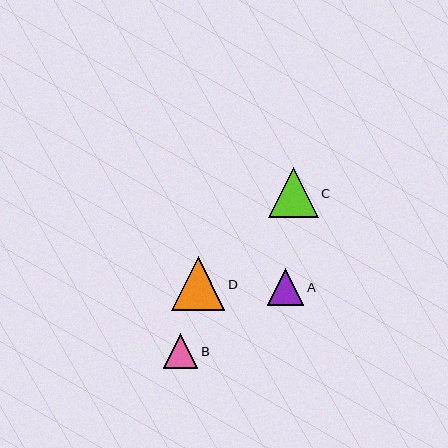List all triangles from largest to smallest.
From largest to smallest: D, C, A, B.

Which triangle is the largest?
Triangle D is the largest with a size of approximately 53 pixels.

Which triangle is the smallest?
Triangle B is the smallest with a size of approximately 34 pixels.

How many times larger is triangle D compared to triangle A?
Triangle D is approximately 1.5 times the size of triangle A.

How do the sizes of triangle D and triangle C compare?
Triangle D and triangle C are approximately the same size.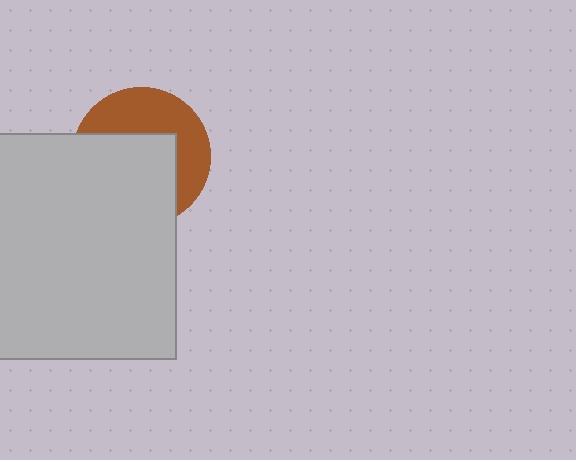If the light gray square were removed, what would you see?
You would see the complete brown circle.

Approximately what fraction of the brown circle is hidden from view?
Roughly 57% of the brown circle is hidden behind the light gray square.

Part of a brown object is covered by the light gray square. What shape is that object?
It is a circle.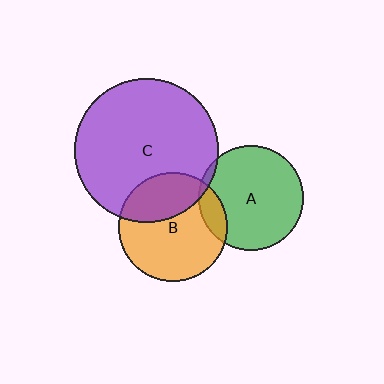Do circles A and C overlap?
Yes.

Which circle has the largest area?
Circle C (purple).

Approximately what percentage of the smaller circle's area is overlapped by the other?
Approximately 5%.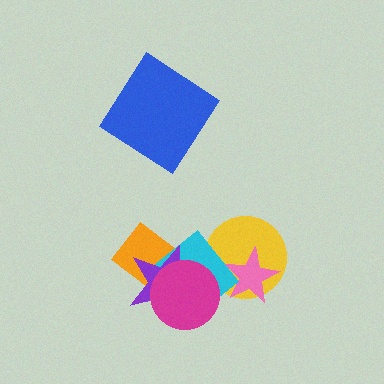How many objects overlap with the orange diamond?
3 objects overlap with the orange diamond.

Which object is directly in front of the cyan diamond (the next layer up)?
The purple star is directly in front of the cyan diamond.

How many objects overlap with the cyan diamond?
5 objects overlap with the cyan diamond.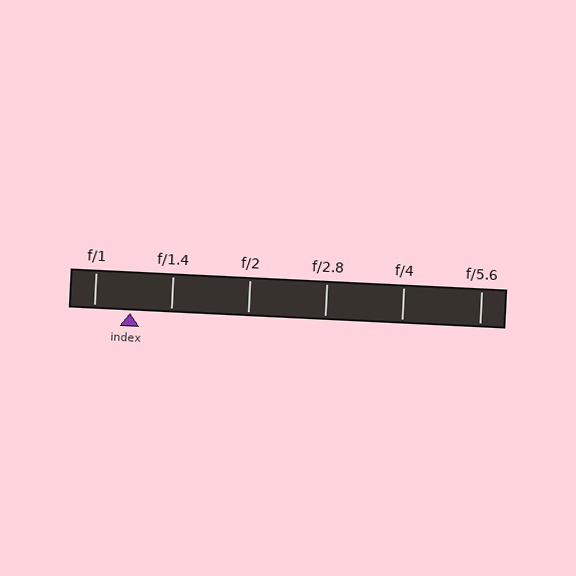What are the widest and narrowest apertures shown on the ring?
The widest aperture shown is f/1 and the narrowest is f/5.6.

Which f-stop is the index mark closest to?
The index mark is closest to f/1.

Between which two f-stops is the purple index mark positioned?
The index mark is between f/1 and f/1.4.